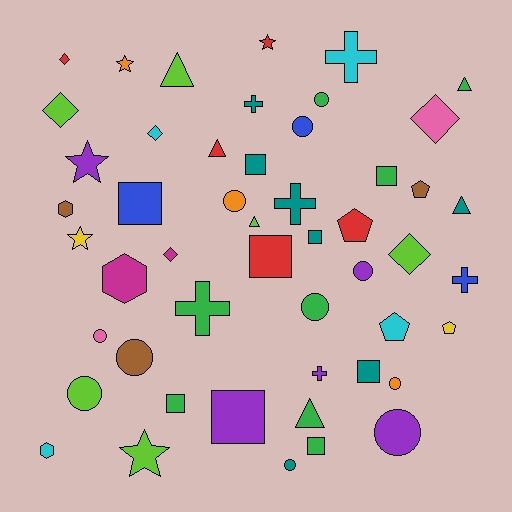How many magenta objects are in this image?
There are 2 magenta objects.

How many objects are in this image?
There are 50 objects.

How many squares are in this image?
There are 9 squares.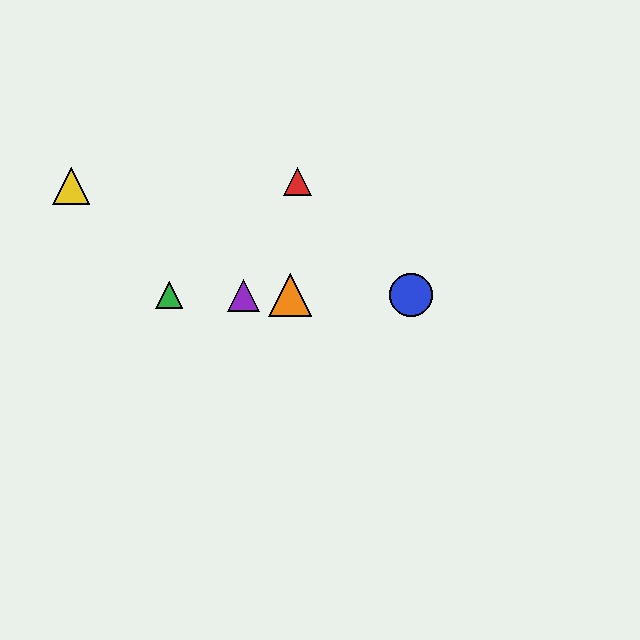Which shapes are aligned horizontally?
The blue circle, the green triangle, the purple triangle, the orange triangle are aligned horizontally.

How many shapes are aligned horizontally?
4 shapes (the blue circle, the green triangle, the purple triangle, the orange triangle) are aligned horizontally.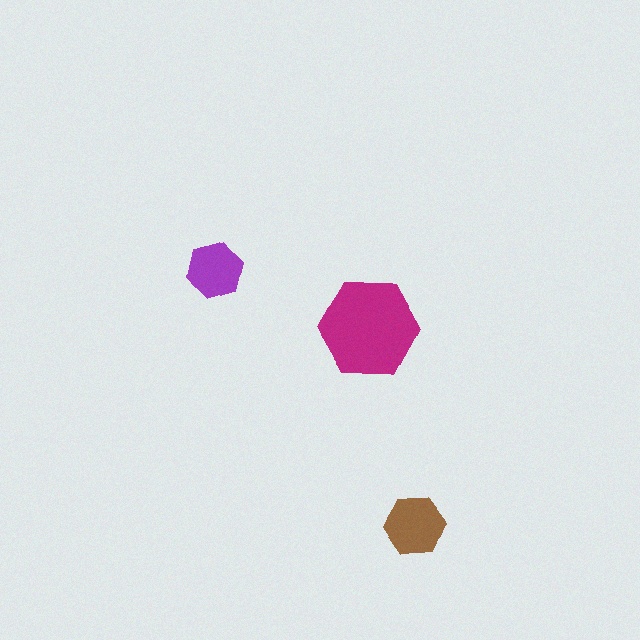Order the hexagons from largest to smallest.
the magenta one, the brown one, the purple one.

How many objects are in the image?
There are 3 objects in the image.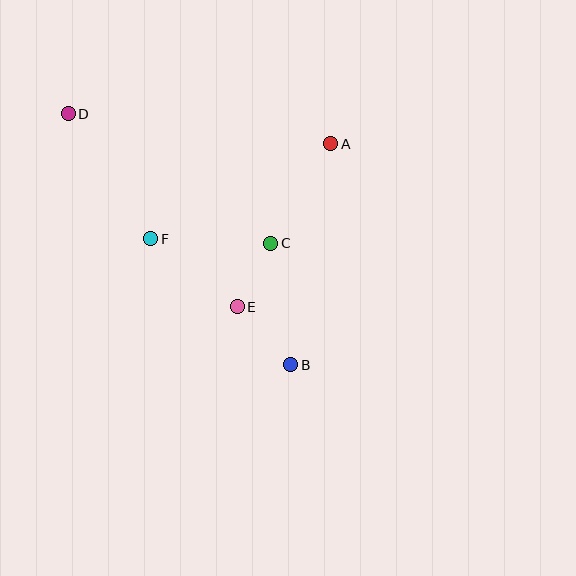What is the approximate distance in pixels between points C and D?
The distance between C and D is approximately 240 pixels.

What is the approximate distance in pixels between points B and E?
The distance between B and E is approximately 79 pixels.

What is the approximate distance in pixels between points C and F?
The distance between C and F is approximately 120 pixels.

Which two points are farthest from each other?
Points B and D are farthest from each other.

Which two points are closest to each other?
Points C and E are closest to each other.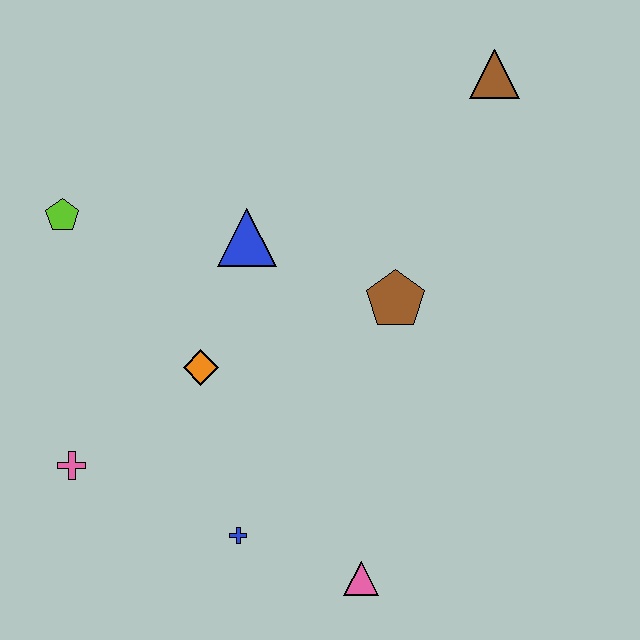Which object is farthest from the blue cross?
The brown triangle is farthest from the blue cross.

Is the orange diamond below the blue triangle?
Yes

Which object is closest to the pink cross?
The orange diamond is closest to the pink cross.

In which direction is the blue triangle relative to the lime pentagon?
The blue triangle is to the right of the lime pentagon.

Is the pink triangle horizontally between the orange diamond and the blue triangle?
No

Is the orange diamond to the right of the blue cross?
No